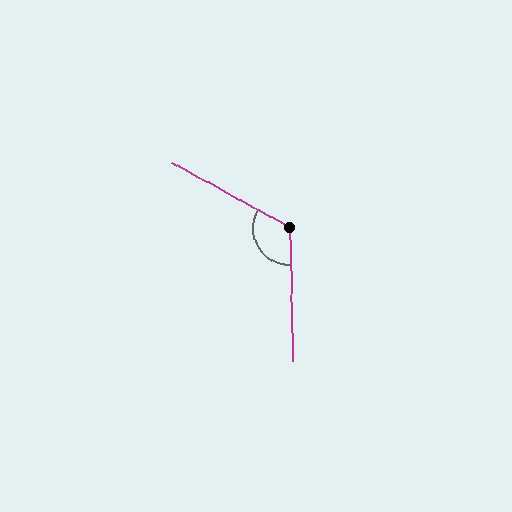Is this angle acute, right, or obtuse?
It is obtuse.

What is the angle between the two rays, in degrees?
Approximately 120 degrees.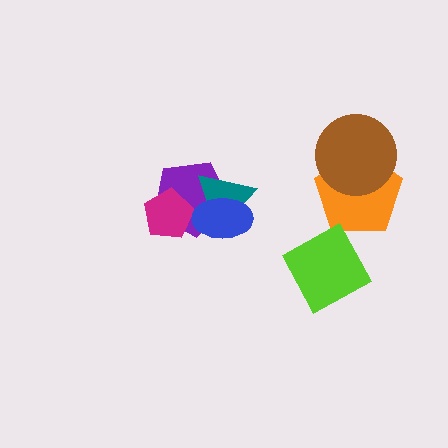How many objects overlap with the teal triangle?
2 objects overlap with the teal triangle.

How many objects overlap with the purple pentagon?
3 objects overlap with the purple pentagon.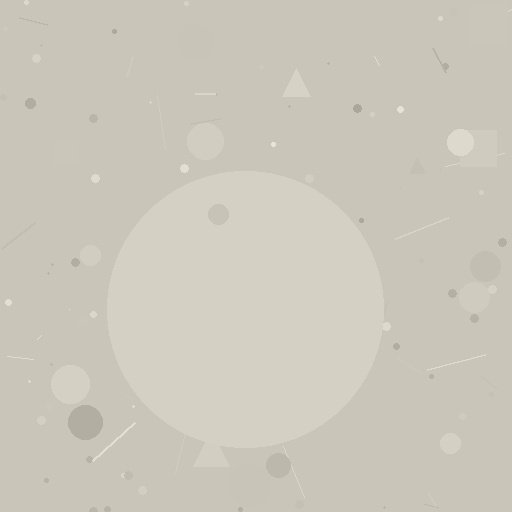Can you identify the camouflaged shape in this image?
The camouflaged shape is a circle.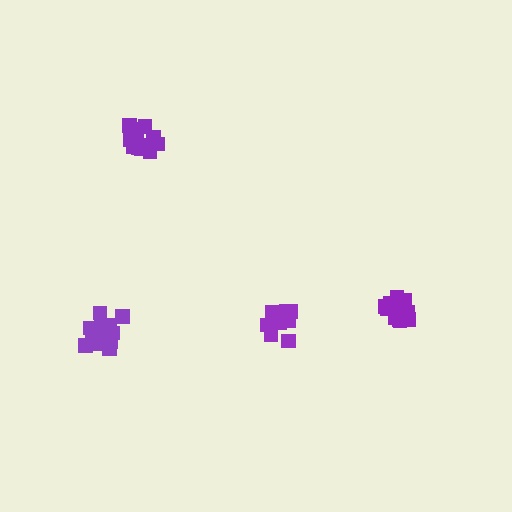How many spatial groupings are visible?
There are 4 spatial groupings.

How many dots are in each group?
Group 1: 16 dots, Group 2: 14 dots, Group 3: 15 dots, Group 4: 10 dots (55 total).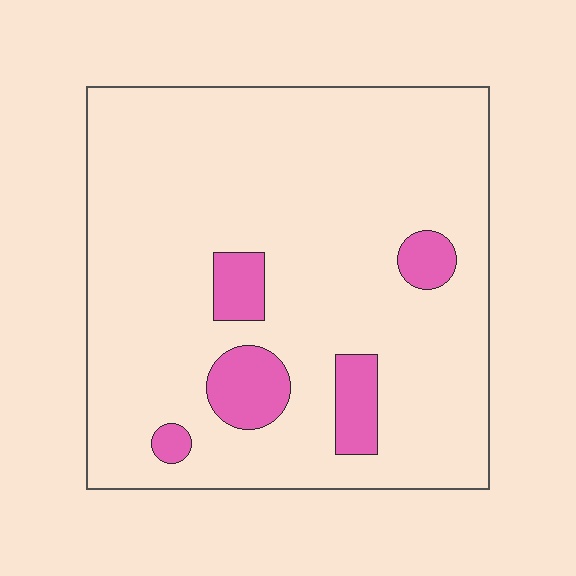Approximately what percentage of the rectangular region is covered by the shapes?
Approximately 10%.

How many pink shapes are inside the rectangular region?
5.